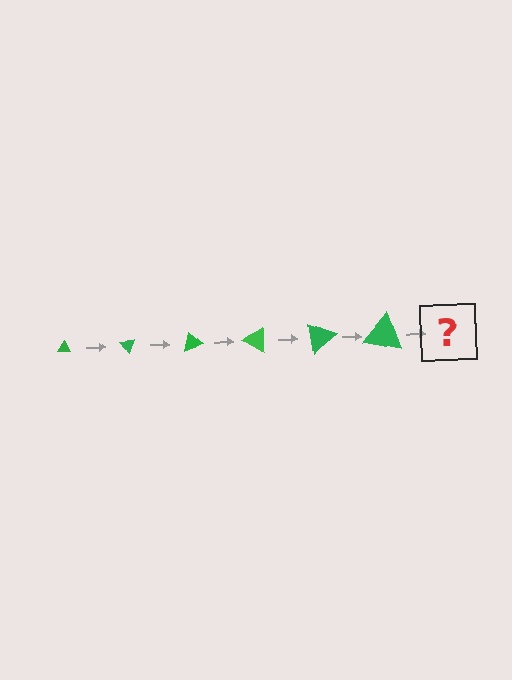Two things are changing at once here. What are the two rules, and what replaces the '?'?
The two rules are that the triangle grows larger each step and it rotates 50 degrees each step. The '?' should be a triangle, larger than the previous one and rotated 300 degrees from the start.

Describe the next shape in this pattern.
It should be a triangle, larger than the previous one and rotated 300 degrees from the start.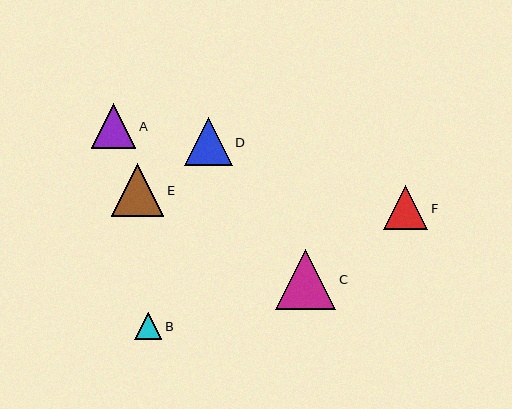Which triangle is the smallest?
Triangle B is the smallest with a size of approximately 27 pixels.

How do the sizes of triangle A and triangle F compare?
Triangle A and triangle F are approximately the same size.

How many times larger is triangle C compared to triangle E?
Triangle C is approximately 1.1 times the size of triangle E.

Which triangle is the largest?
Triangle C is the largest with a size of approximately 60 pixels.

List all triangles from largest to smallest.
From largest to smallest: C, E, D, A, F, B.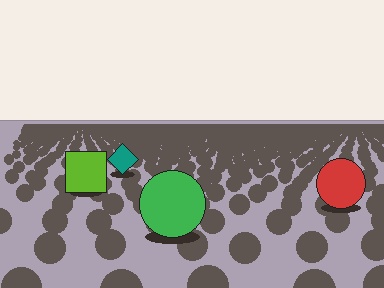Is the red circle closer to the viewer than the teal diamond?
Yes. The red circle is closer — you can tell from the texture gradient: the ground texture is coarser near it.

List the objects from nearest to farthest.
From nearest to farthest: the green circle, the red circle, the lime square, the teal diamond.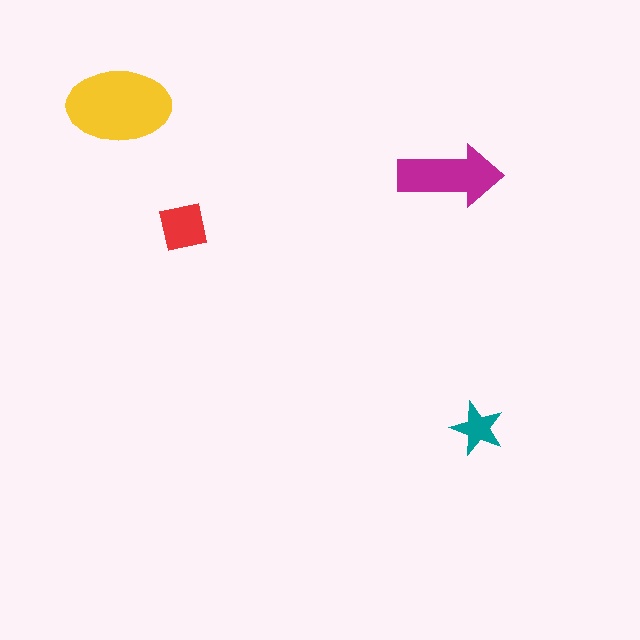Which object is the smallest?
The teal star.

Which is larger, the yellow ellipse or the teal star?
The yellow ellipse.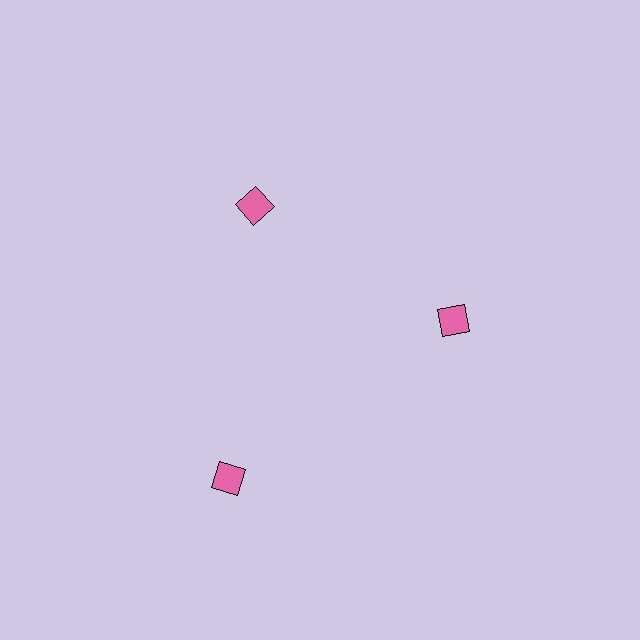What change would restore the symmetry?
The symmetry would be restored by moving it inward, back onto the ring so that all 3 diamonds sit at equal angles and equal distance from the center.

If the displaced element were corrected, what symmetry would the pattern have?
It would have 3-fold rotational symmetry — the pattern would map onto itself every 120 degrees.